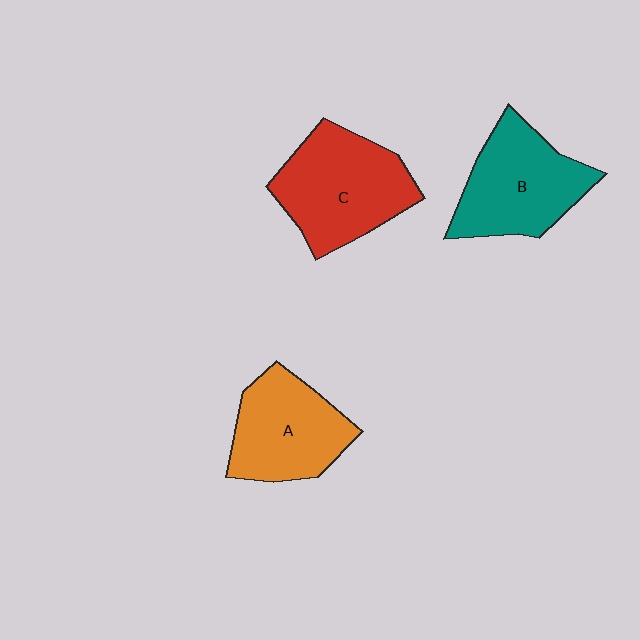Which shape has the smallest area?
Shape A (orange).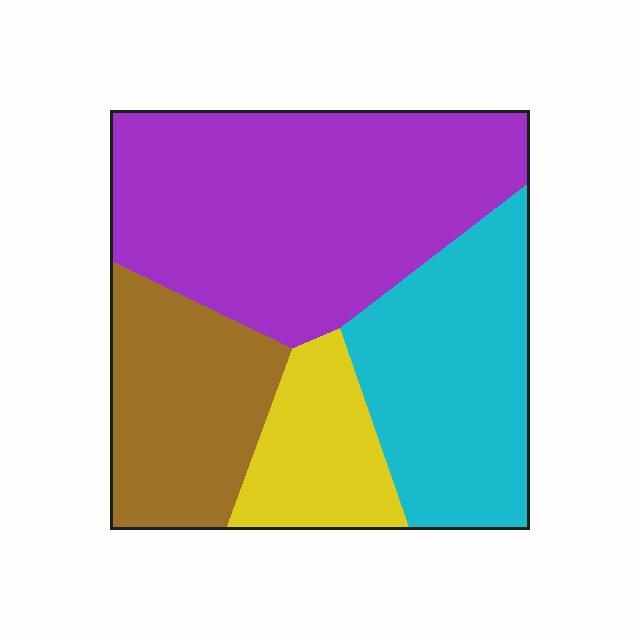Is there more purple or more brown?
Purple.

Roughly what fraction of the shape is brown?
Brown covers 20% of the shape.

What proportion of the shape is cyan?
Cyan covers 26% of the shape.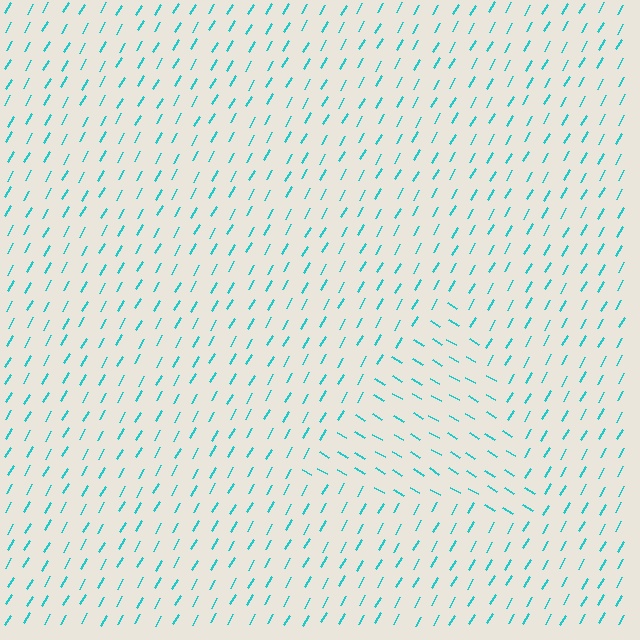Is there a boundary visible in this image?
Yes, there is a texture boundary formed by a change in line orientation.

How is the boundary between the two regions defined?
The boundary is defined purely by a change in line orientation (approximately 89 degrees difference). All lines are the same color and thickness.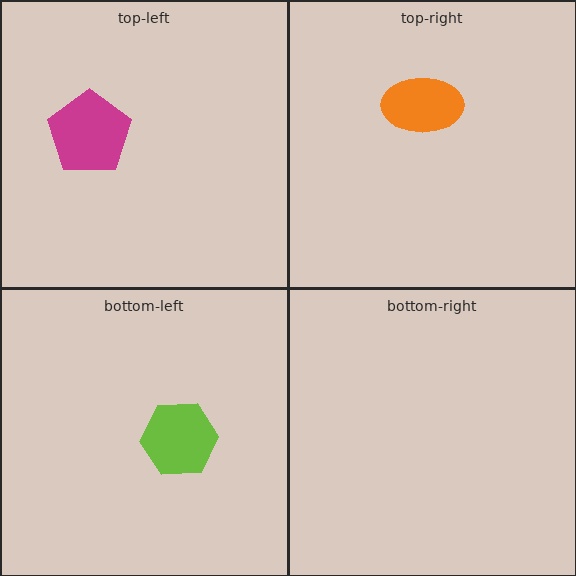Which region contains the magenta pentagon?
The top-left region.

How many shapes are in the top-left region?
1.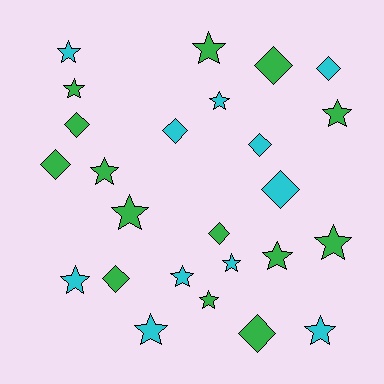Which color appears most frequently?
Green, with 14 objects.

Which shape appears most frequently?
Star, with 15 objects.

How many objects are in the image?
There are 25 objects.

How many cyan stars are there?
There are 7 cyan stars.